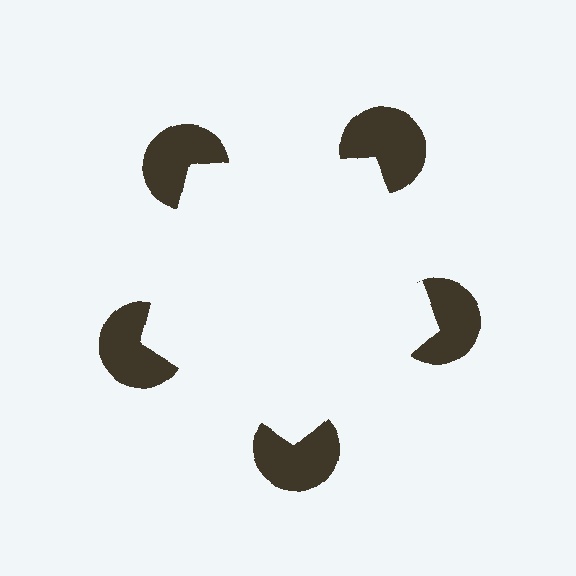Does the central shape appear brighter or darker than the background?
It typically appears slightly brighter than the background, even though no actual brightness change is drawn.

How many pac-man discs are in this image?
There are 5 — one at each vertex of the illusory pentagon.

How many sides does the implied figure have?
5 sides.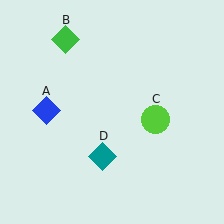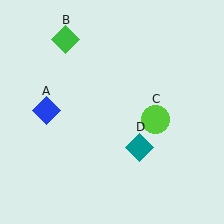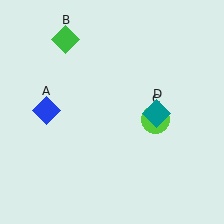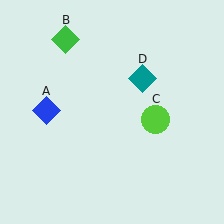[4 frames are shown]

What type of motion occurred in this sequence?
The teal diamond (object D) rotated counterclockwise around the center of the scene.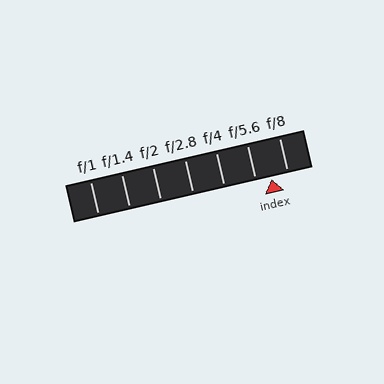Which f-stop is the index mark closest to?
The index mark is closest to f/5.6.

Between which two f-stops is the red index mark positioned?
The index mark is between f/5.6 and f/8.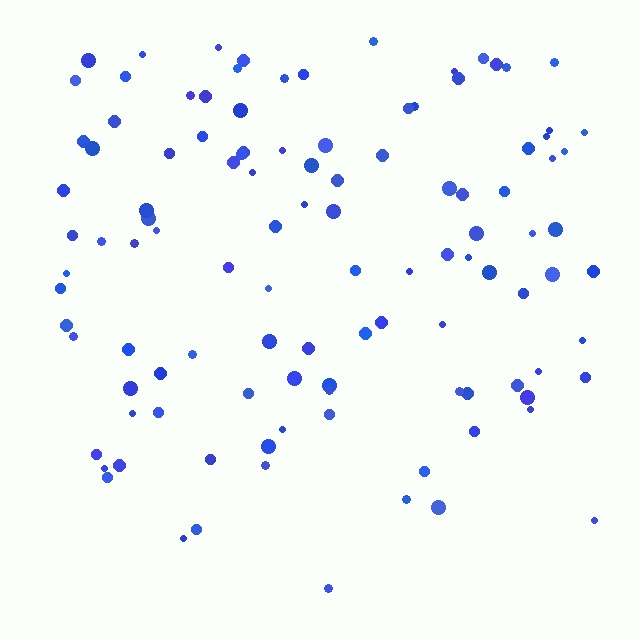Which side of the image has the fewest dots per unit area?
The bottom.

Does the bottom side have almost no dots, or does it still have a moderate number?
Still a moderate number, just noticeably fewer than the top.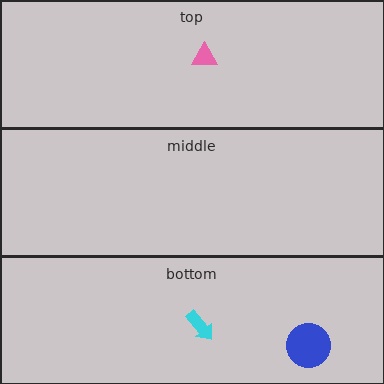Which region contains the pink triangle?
The top region.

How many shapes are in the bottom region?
2.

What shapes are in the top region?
The pink triangle.